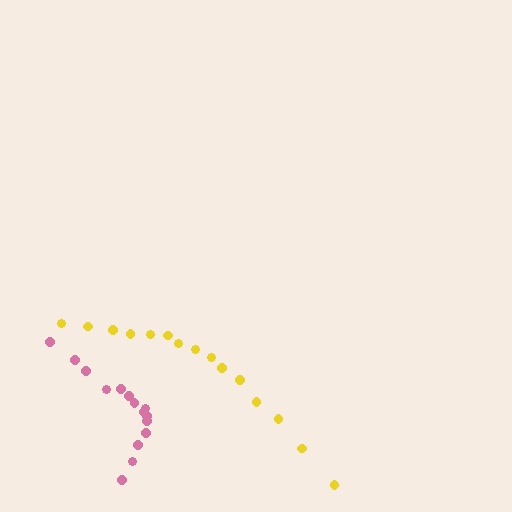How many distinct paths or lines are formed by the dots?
There are 2 distinct paths.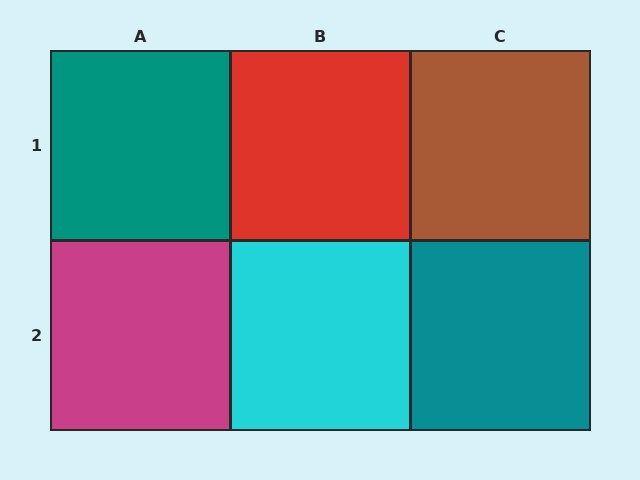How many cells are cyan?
1 cell is cyan.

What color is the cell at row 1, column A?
Teal.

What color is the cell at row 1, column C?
Brown.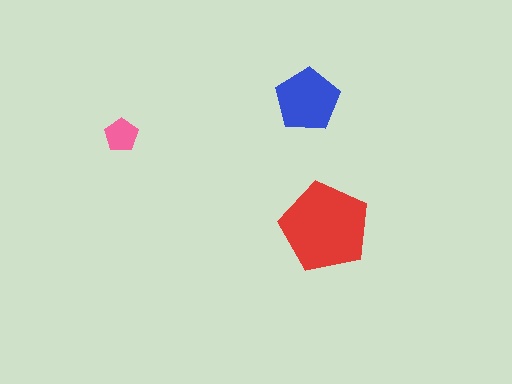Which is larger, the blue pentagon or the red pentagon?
The red one.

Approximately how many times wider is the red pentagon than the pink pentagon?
About 2.5 times wider.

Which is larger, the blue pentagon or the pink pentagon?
The blue one.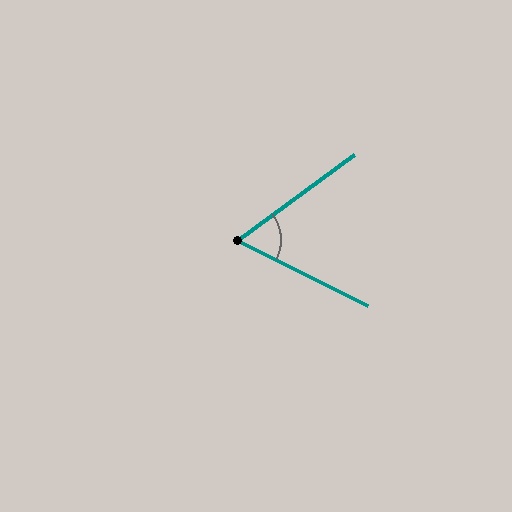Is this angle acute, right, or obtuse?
It is acute.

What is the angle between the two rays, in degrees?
Approximately 63 degrees.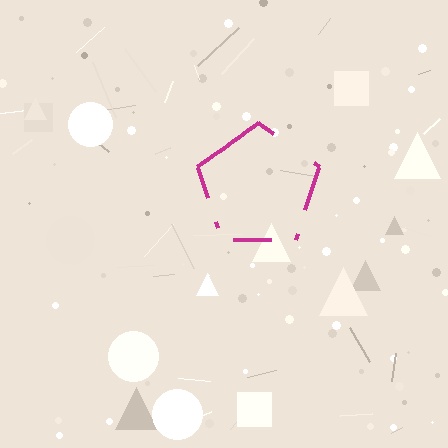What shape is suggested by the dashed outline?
The dashed outline suggests a pentagon.